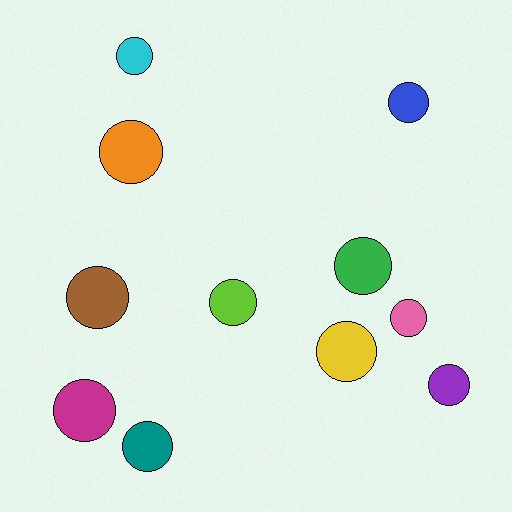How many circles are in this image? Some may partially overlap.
There are 11 circles.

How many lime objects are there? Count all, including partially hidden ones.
There is 1 lime object.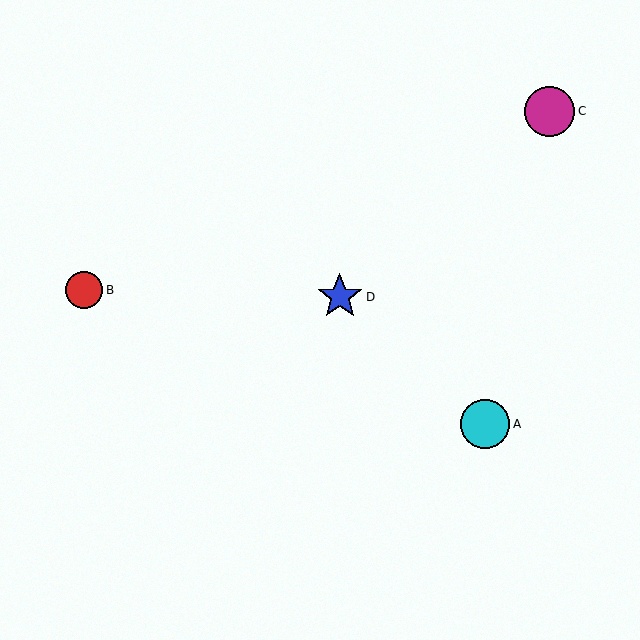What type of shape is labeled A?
Shape A is a cyan circle.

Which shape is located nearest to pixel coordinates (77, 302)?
The red circle (labeled B) at (84, 290) is nearest to that location.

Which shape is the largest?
The magenta circle (labeled C) is the largest.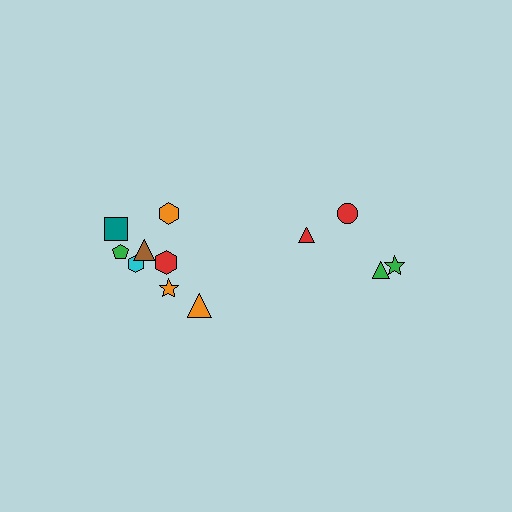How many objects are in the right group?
There are 4 objects.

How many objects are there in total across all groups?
There are 12 objects.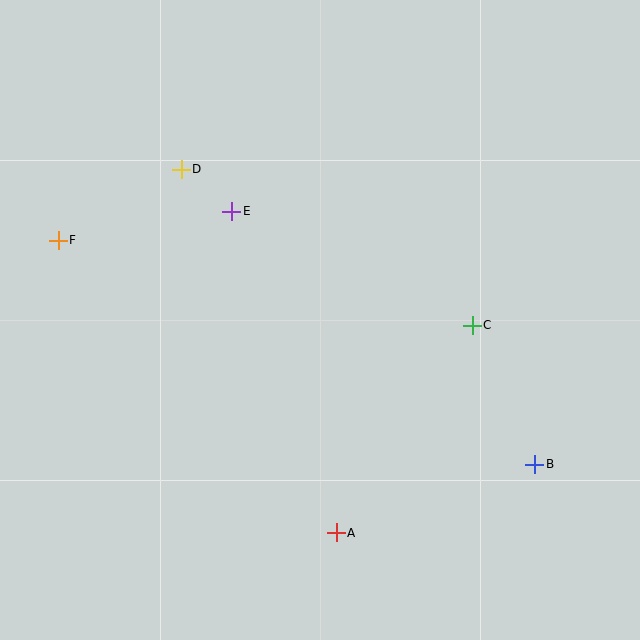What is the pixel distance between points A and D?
The distance between A and D is 395 pixels.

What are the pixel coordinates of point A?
Point A is at (336, 533).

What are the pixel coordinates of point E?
Point E is at (232, 211).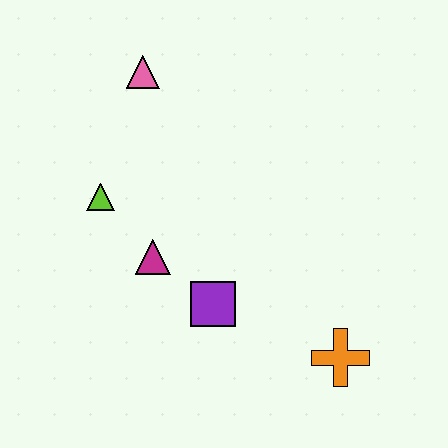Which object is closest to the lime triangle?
The magenta triangle is closest to the lime triangle.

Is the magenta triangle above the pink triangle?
No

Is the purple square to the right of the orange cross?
No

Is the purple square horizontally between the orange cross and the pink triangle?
Yes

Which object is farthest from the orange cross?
The pink triangle is farthest from the orange cross.